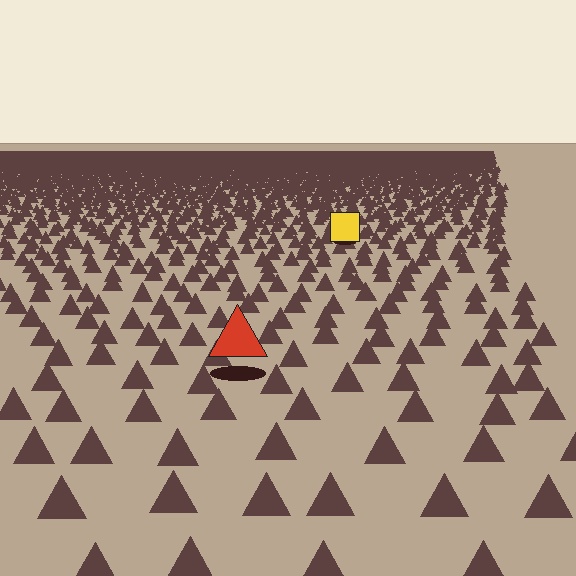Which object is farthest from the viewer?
The yellow square is farthest from the viewer. It appears smaller and the ground texture around it is denser.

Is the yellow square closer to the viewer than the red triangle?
No. The red triangle is closer — you can tell from the texture gradient: the ground texture is coarser near it.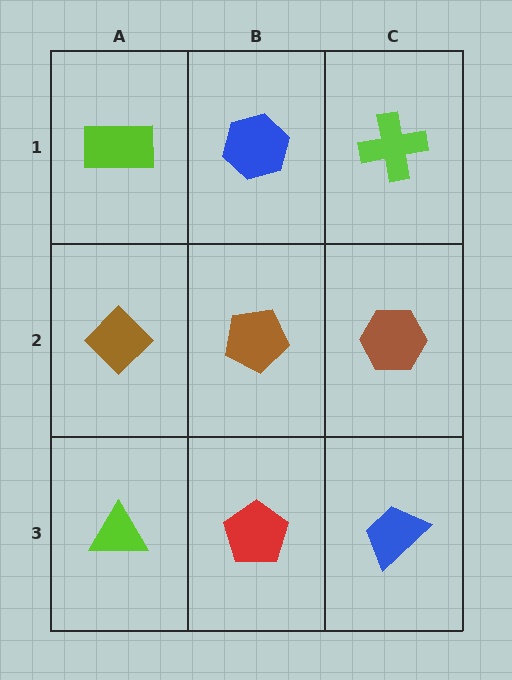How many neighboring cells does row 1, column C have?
2.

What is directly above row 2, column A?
A lime rectangle.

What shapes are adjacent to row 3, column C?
A brown hexagon (row 2, column C), a red pentagon (row 3, column B).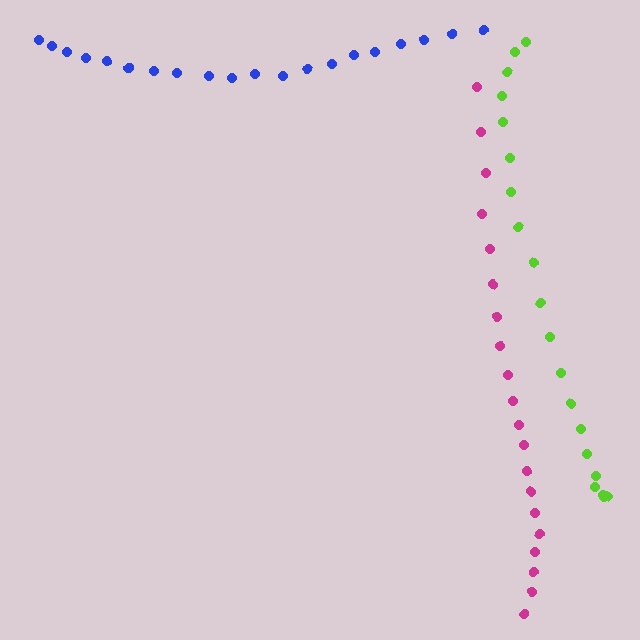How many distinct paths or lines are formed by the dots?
There are 3 distinct paths.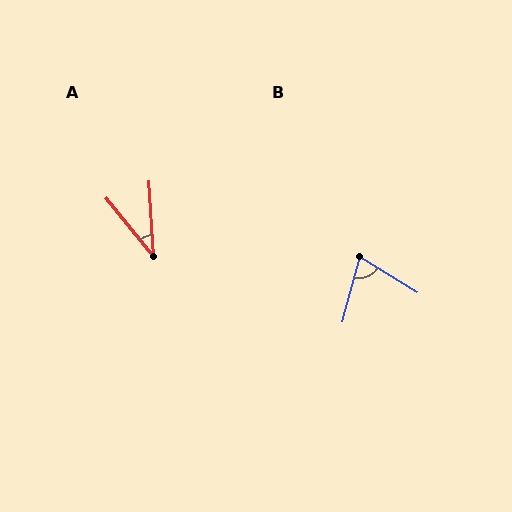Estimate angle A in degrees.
Approximately 36 degrees.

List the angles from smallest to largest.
A (36°), B (73°).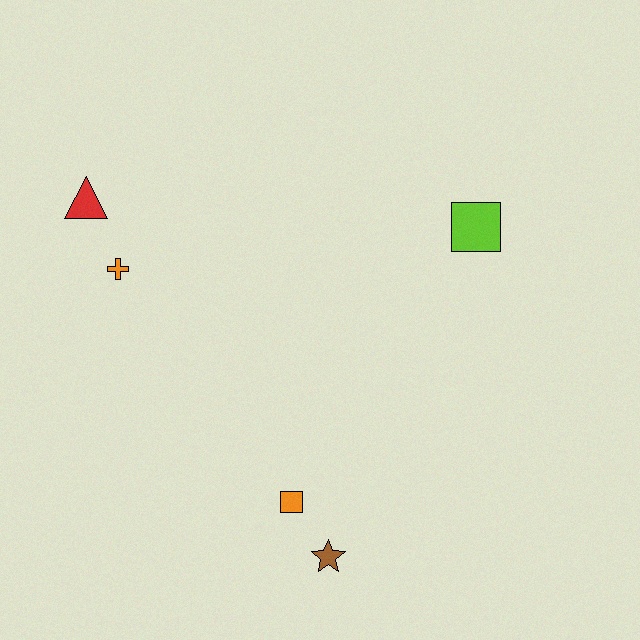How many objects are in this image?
There are 5 objects.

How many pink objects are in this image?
There are no pink objects.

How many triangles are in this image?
There is 1 triangle.